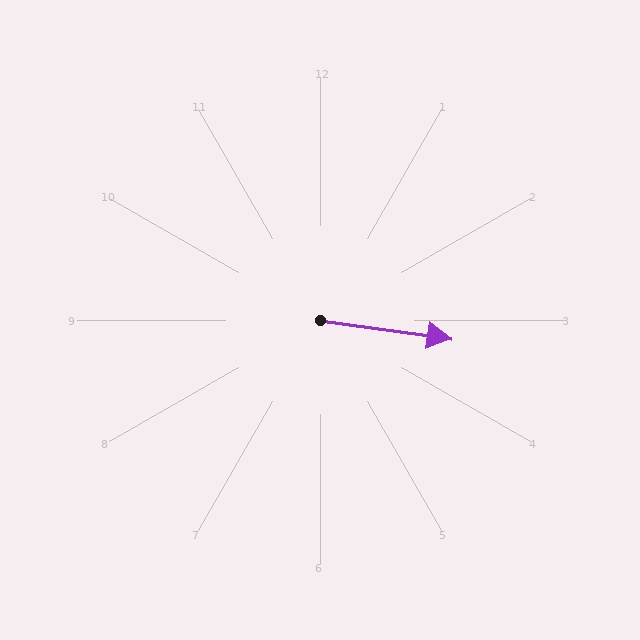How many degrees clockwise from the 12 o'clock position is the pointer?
Approximately 98 degrees.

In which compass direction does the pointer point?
East.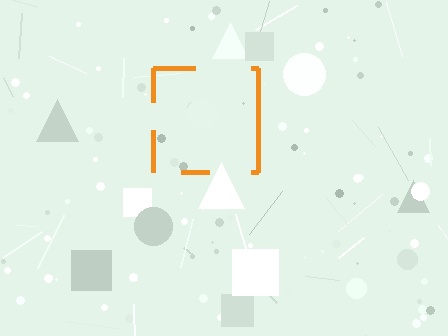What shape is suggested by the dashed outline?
The dashed outline suggests a square.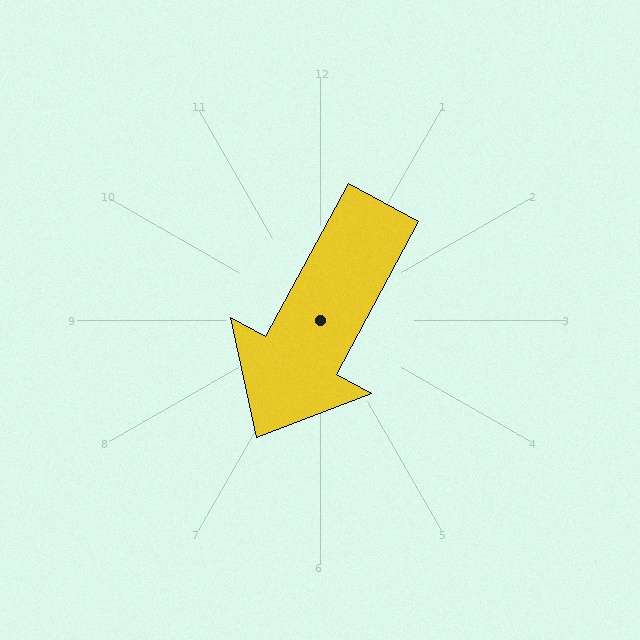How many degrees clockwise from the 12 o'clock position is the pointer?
Approximately 208 degrees.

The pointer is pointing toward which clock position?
Roughly 7 o'clock.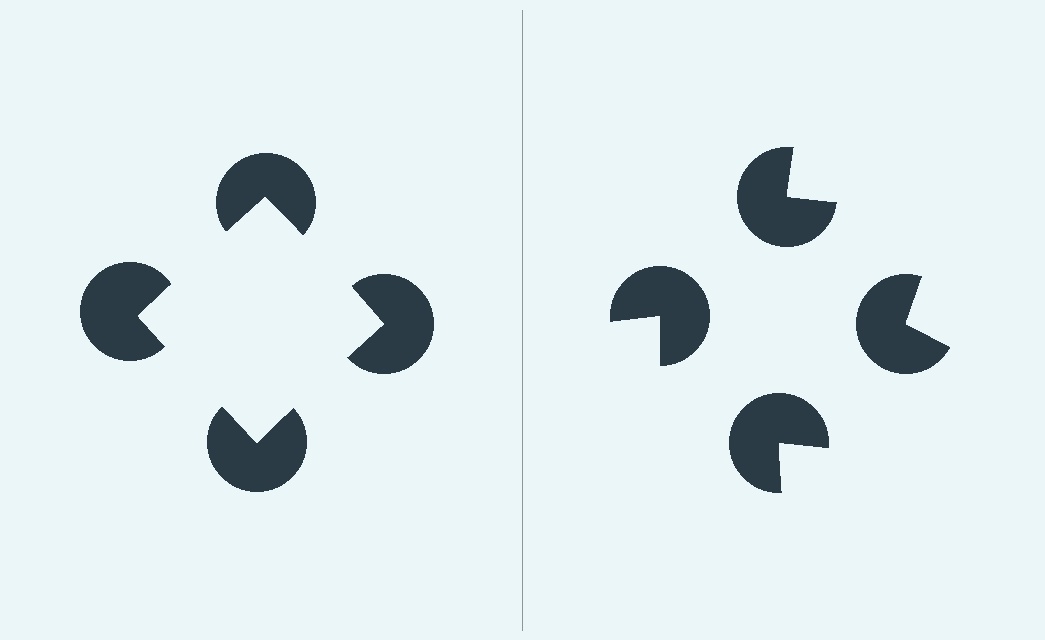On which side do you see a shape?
An illusory square appears on the left side. On the right side the wedge cuts are rotated, so no coherent shape forms.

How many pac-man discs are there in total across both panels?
8 — 4 on each side.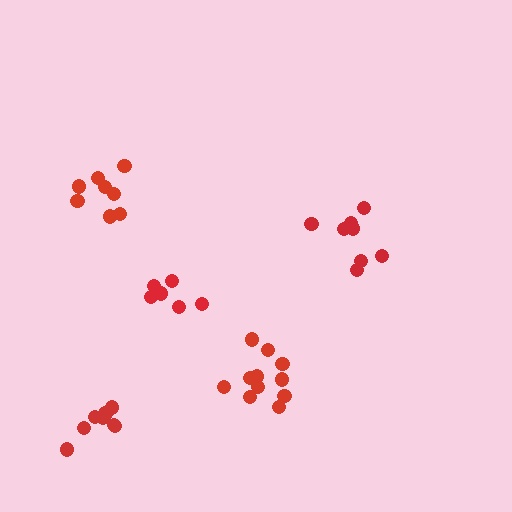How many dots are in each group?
Group 1: 9 dots, Group 2: 11 dots, Group 3: 8 dots, Group 4: 6 dots, Group 5: 8 dots (42 total).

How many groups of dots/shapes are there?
There are 5 groups.